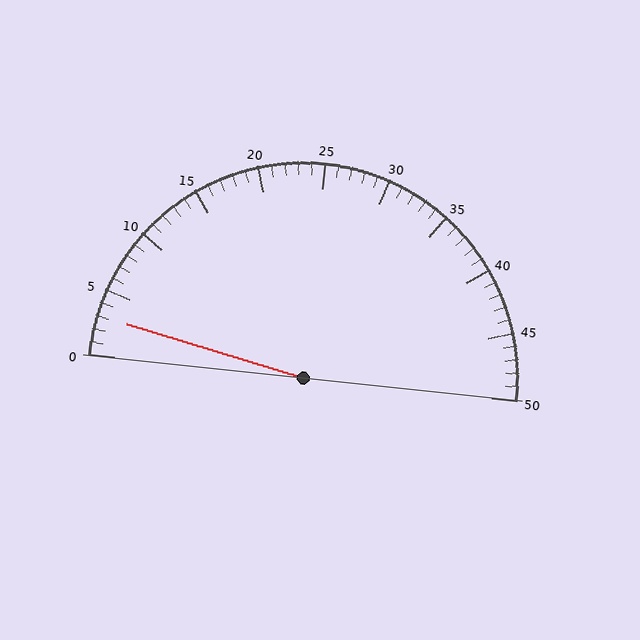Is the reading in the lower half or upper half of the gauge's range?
The reading is in the lower half of the range (0 to 50).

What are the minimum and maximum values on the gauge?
The gauge ranges from 0 to 50.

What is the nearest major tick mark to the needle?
The nearest major tick mark is 5.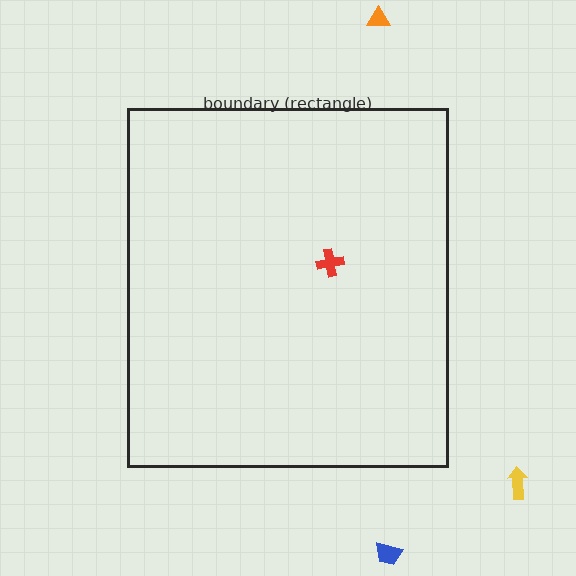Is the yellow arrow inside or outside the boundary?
Outside.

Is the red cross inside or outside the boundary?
Inside.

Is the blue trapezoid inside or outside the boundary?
Outside.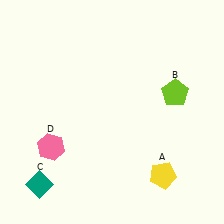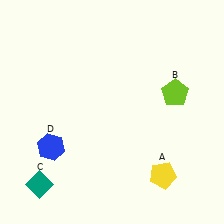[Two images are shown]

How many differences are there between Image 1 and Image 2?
There is 1 difference between the two images.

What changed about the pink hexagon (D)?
In Image 1, D is pink. In Image 2, it changed to blue.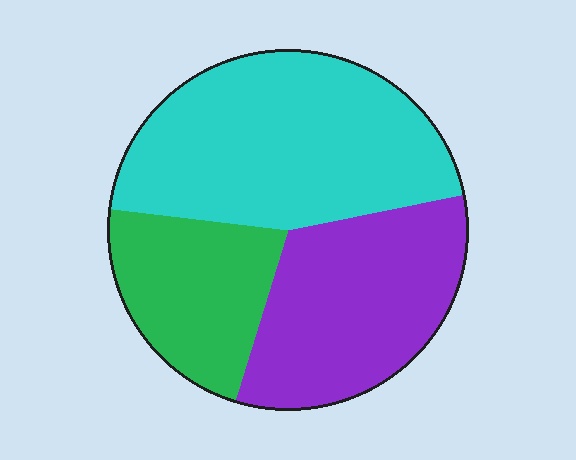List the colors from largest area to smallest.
From largest to smallest: cyan, purple, green.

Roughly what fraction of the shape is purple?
Purple covers around 35% of the shape.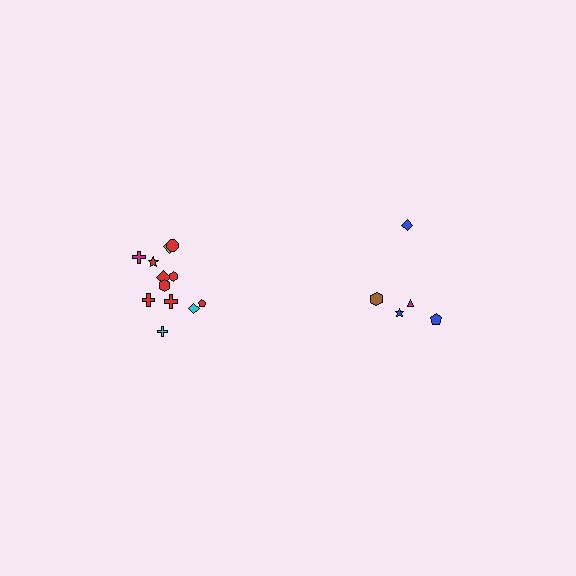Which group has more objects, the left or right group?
The left group.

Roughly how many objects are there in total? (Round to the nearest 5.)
Roughly 15 objects in total.